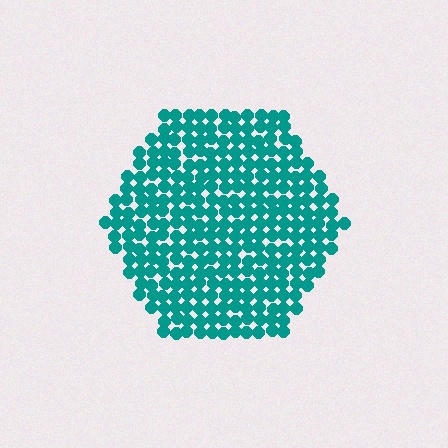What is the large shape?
The large shape is a hexagon.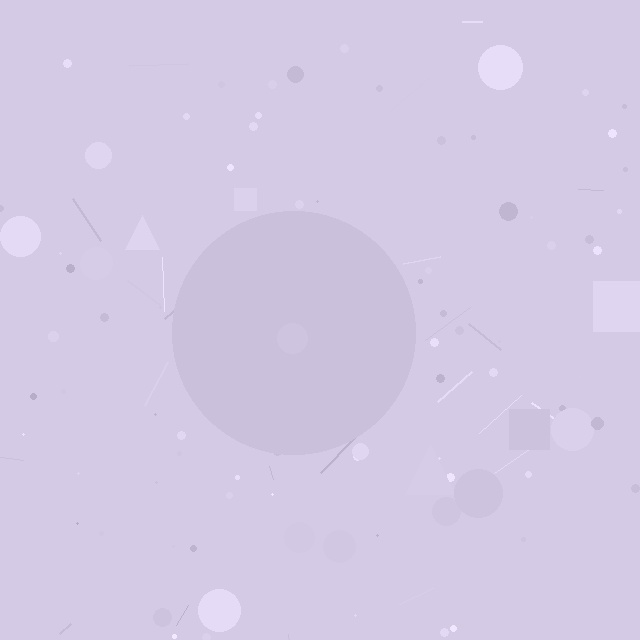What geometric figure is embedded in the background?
A circle is embedded in the background.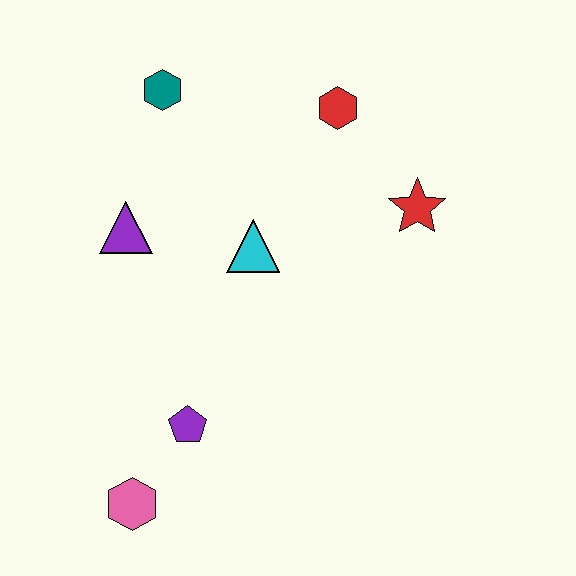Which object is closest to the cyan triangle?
The purple triangle is closest to the cyan triangle.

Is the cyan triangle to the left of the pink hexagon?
No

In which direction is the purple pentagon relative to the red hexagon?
The purple pentagon is below the red hexagon.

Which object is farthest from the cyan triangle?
The pink hexagon is farthest from the cyan triangle.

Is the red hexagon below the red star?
No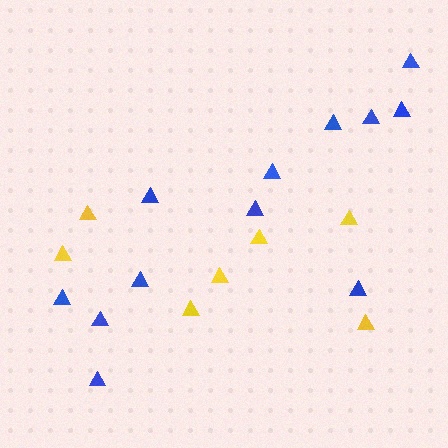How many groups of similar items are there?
There are 2 groups: one group of yellow triangles (7) and one group of blue triangles (12).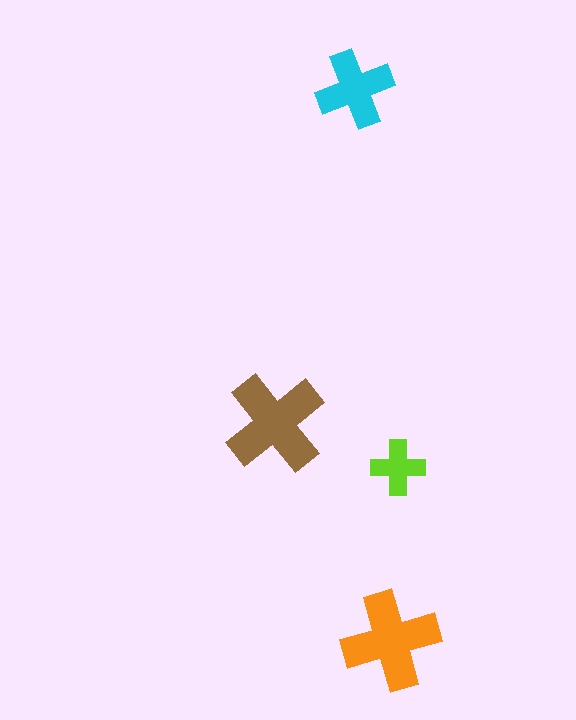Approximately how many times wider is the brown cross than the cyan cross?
About 1.5 times wider.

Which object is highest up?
The cyan cross is topmost.